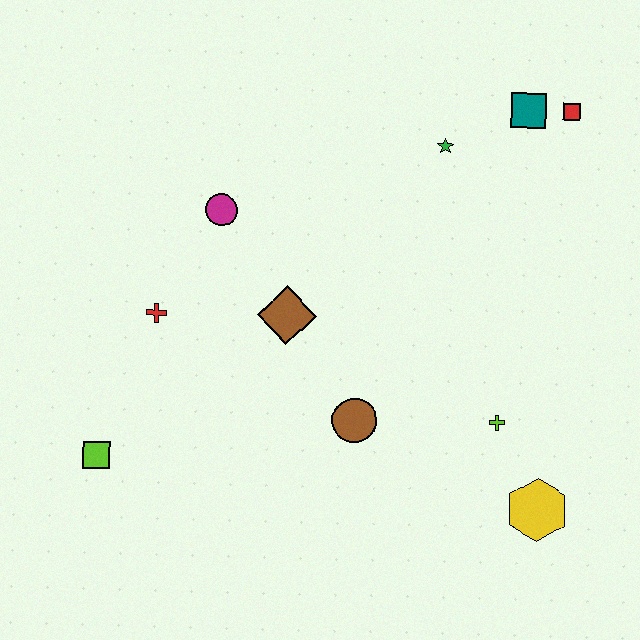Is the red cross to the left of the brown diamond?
Yes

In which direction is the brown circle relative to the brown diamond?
The brown circle is below the brown diamond.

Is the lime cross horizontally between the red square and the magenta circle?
Yes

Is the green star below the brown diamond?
No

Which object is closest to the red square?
The teal square is closest to the red square.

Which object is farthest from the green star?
The lime square is farthest from the green star.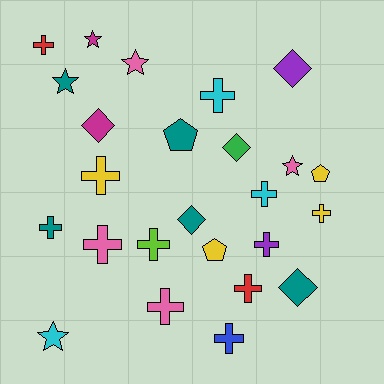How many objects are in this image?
There are 25 objects.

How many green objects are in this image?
There is 1 green object.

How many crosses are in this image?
There are 12 crosses.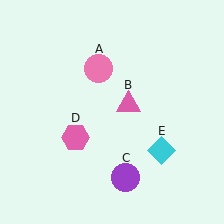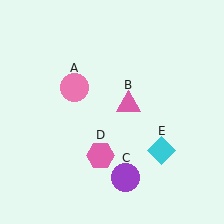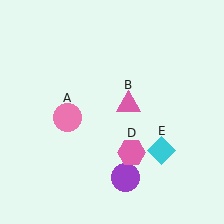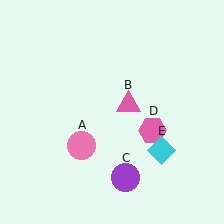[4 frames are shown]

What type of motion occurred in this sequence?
The pink circle (object A), pink hexagon (object D) rotated counterclockwise around the center of the scene.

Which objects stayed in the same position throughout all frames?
Pink triangle (object B) and purple circle (object C) and cyan diamond (object E) remained stationary.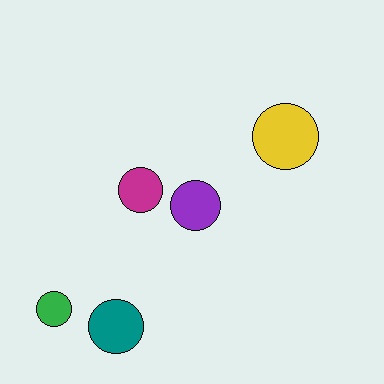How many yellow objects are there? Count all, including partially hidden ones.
There is 1 yellow object.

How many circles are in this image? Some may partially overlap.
There are 5 circles.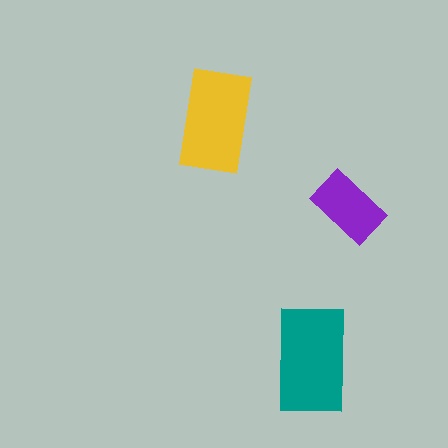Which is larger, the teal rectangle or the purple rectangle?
The teal one.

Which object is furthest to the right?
The purple rectangle is rightmost.